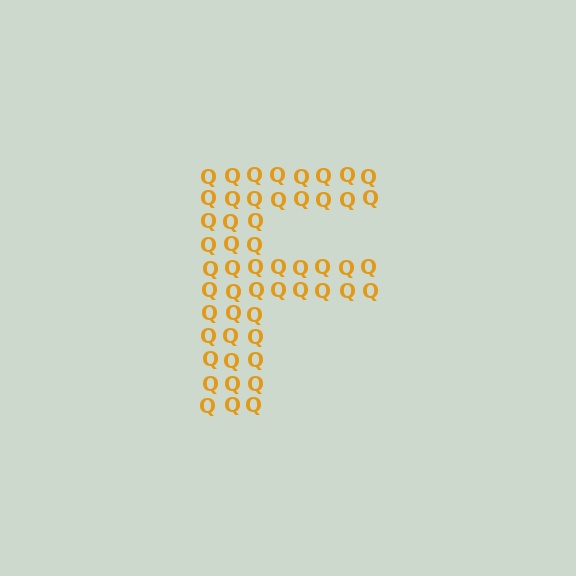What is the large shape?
The large shape is the letter F.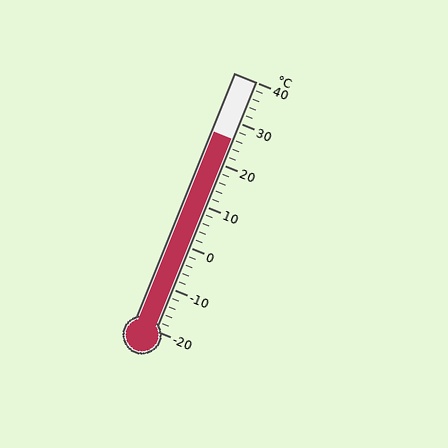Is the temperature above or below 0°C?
The temperature is above 0°C.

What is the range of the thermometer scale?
The thermometer scale ranges from -20°C to 40°C.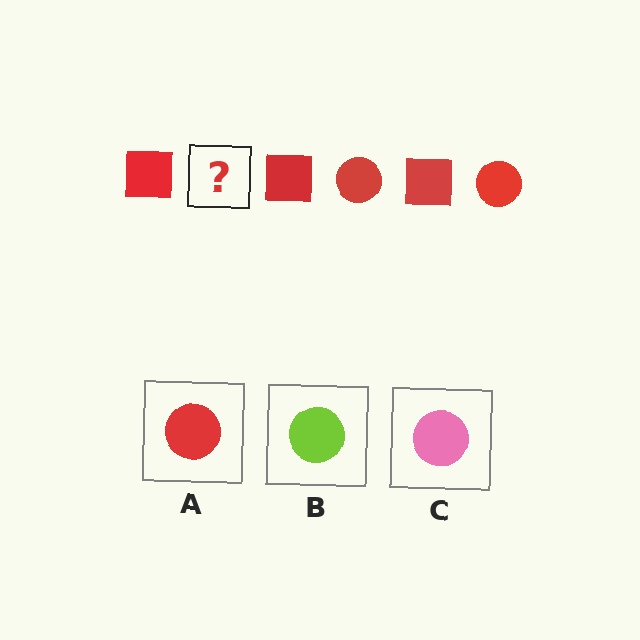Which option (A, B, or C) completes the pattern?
A.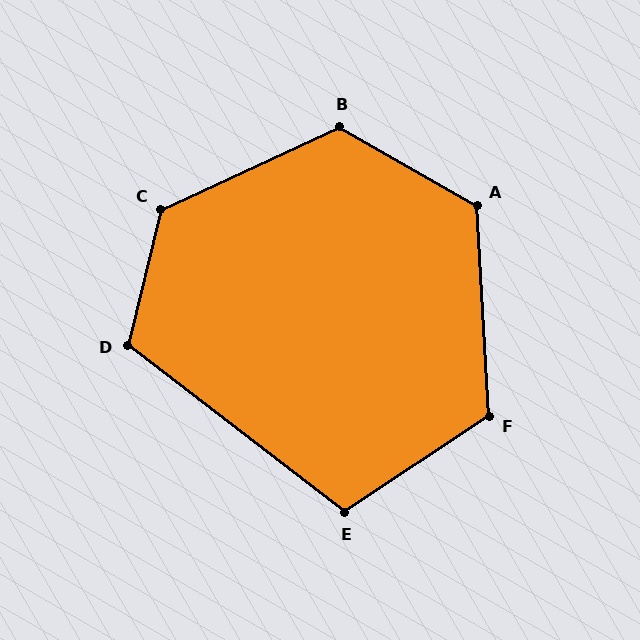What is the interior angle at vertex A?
Approximately 123 degrees (obtuse).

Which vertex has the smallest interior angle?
E, at approximately 109 degrees.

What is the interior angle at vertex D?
Approximately 114 degrees (obtuse).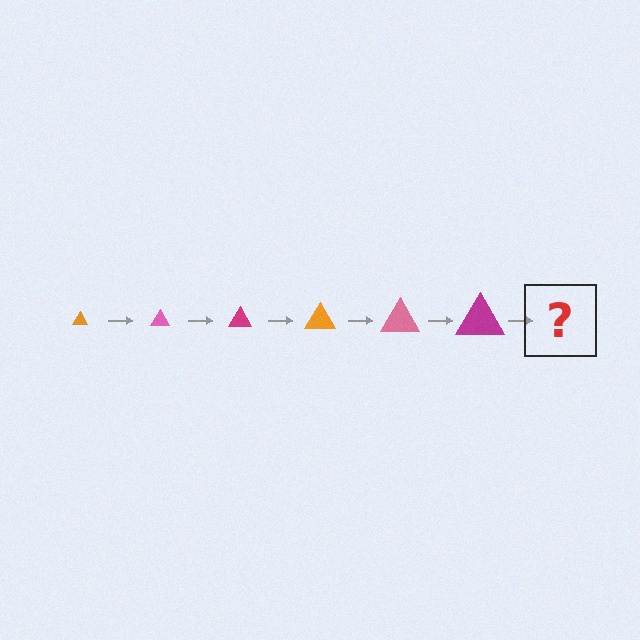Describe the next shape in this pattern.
It should be an orange triangle, larger than the previous one.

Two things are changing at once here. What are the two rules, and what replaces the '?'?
The two rules are that the triangle grows larger each step and the color cycles through orange, pink, and magenta. The '?' should be an orange triangle, larger than the previous one.